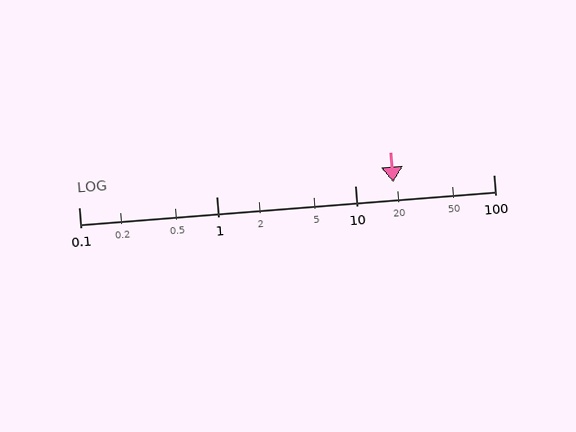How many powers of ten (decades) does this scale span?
The scale spans 3 decades, from 0.1 to 100.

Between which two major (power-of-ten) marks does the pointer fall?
The pointer is between 10 and 100.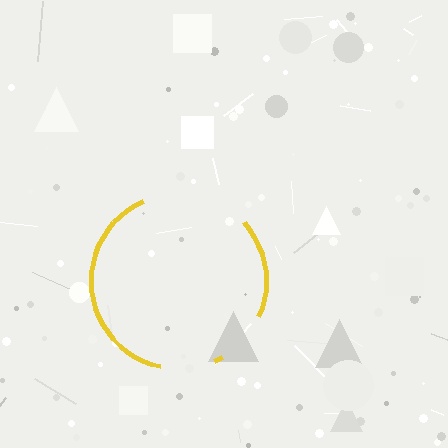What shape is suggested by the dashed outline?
The dashed outline suggests a circle.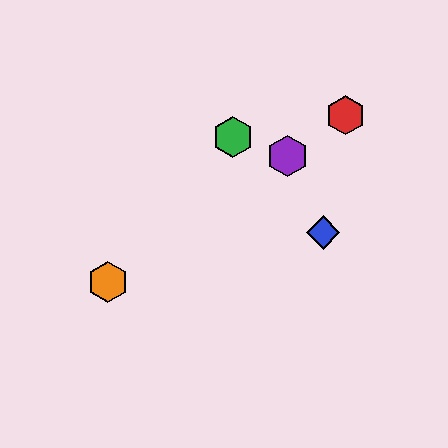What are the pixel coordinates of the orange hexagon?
The orange hexagon is at (108, 282).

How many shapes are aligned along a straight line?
4 shapes (the red hexagon, the yellow circle, the purple hexagon, the orange hexagon) are aligned along a straight line.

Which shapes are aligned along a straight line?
The red hexagon, the yellow circle, the purple hexagon, the orange hexagon are aligned along a straight line.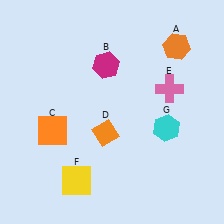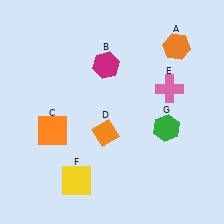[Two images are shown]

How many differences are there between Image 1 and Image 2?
There is 1 difference between the two images.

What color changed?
The hexagon (G) changed from cyan in Image 1 to green in Image 2.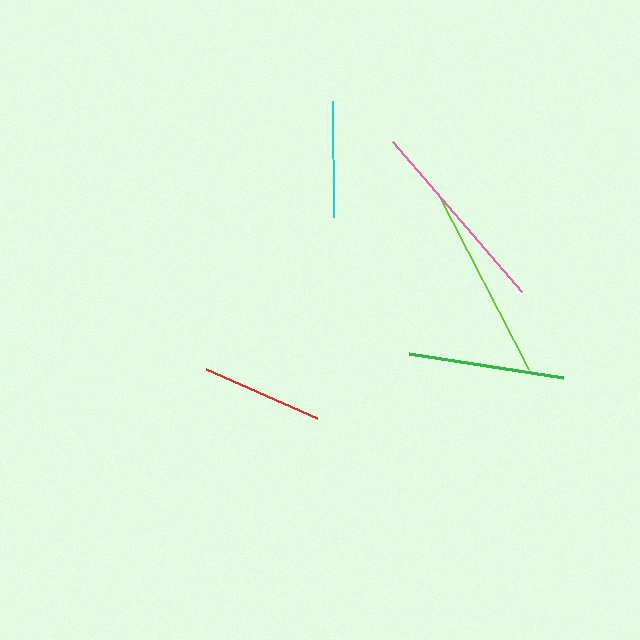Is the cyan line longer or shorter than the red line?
The red line is longer than the cyan line.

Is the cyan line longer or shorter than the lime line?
The lime line is longer than the cyan line.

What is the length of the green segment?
The green segment is approximately 156 pixels long.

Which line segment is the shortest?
The cyan line is the shortest at approximately 116 pixels.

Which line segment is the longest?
The lime line is the longest at approximately 198 pixels.